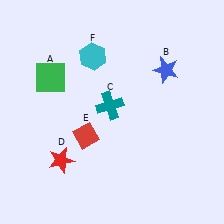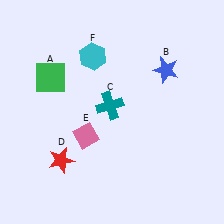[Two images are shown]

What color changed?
The diamond (E) changed from red in Image 1 to pink in Image 2.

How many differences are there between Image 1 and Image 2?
There is 1 difference between the two images.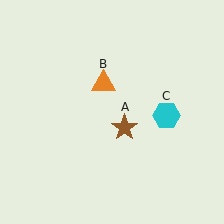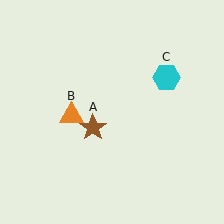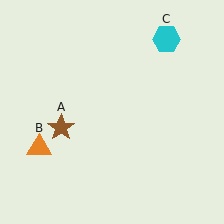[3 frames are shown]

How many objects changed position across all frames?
3 objects changed position: brown star (object A), orange triangle (object B), cyan hexagon (object C).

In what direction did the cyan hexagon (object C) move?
The cyan hexagon (object C) moved up.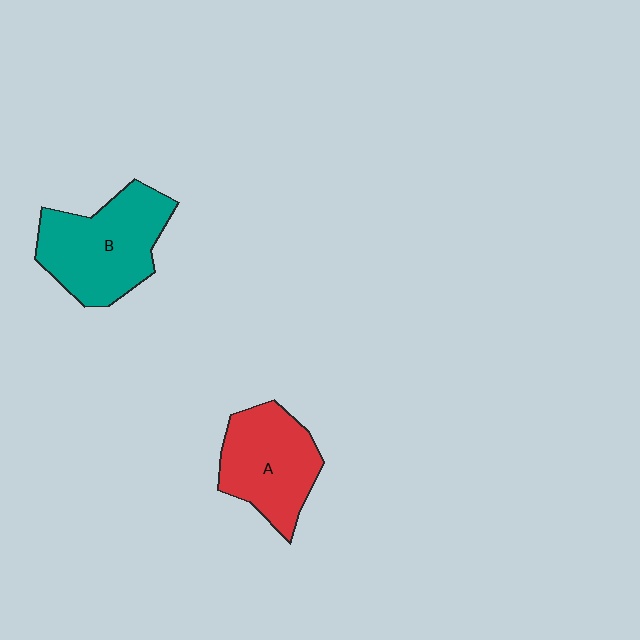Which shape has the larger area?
Shape B (teal).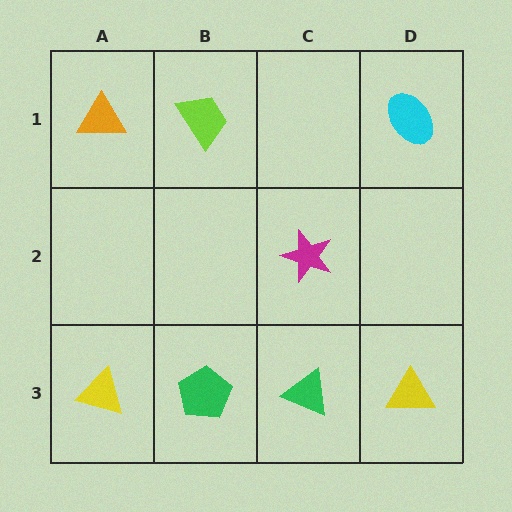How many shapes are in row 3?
4 shapes.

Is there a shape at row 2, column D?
No, that cell is empty.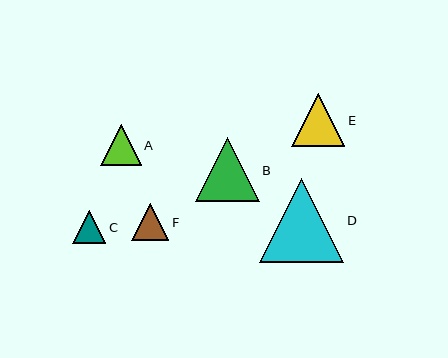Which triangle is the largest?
Triangle D is the largest with a size of approximately 84 pixels.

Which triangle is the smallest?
Triangle C is the smallest with a size of approximately 33 pixels.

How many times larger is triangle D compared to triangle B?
Triangle D is approximately 1.3 times the size of triangle B.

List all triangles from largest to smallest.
From largest to smallest: D, B, E, A, F, C.